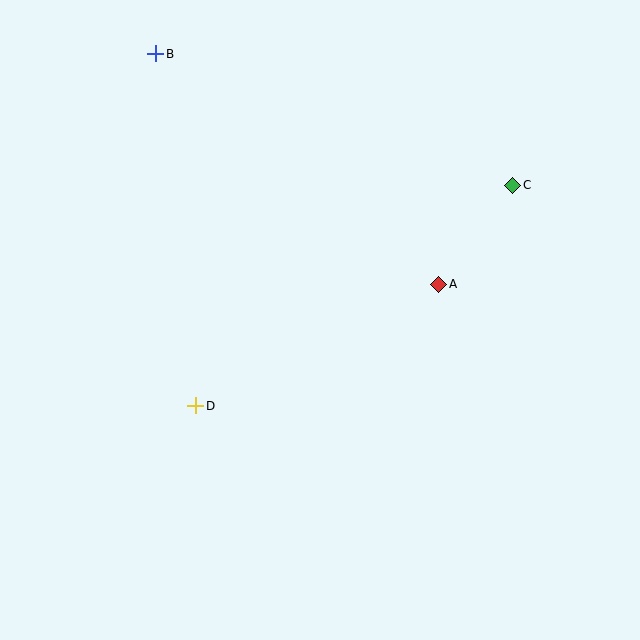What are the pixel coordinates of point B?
Point B is at (156, 54).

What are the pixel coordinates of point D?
Point D is at (196, 406).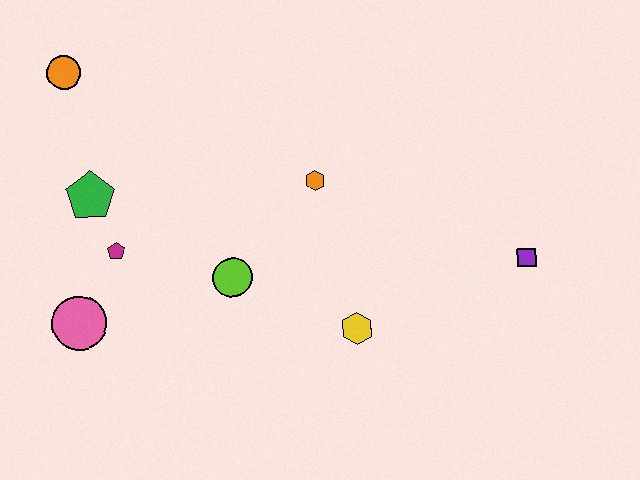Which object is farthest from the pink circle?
The purple square is farthest from the pink circle.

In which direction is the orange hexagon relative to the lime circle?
The orange hexagon is above the lime circle.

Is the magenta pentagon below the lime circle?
No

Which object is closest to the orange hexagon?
The lime circle is closest to the orange hexagon.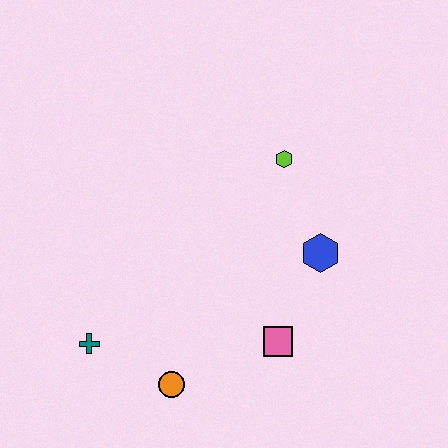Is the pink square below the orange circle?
No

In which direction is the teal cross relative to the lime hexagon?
The teal cross is to the left of the lime hexagon.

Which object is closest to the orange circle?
The teal cross is closest to the orange circle.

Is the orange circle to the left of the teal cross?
No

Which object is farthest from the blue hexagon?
The teal cross is farthest from the blue hexagon.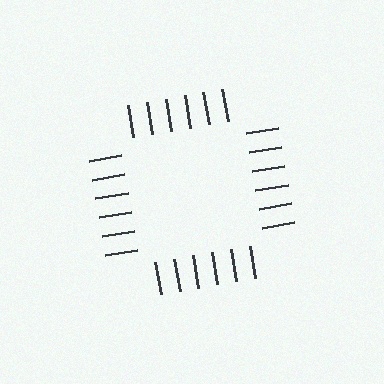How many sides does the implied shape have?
4 sides — the line-ends trace a square.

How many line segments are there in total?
24 — 6 along each of the 4 edges.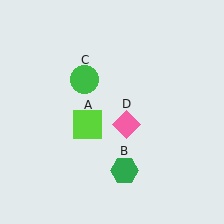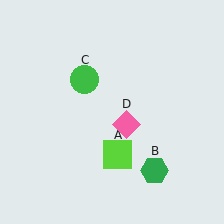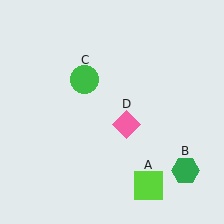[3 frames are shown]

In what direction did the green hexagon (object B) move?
The green hexagon (object B) moved right.